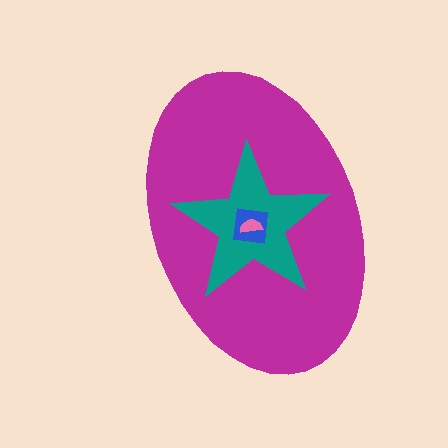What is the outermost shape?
The magenta ellipse.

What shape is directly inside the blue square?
The pink semicircle.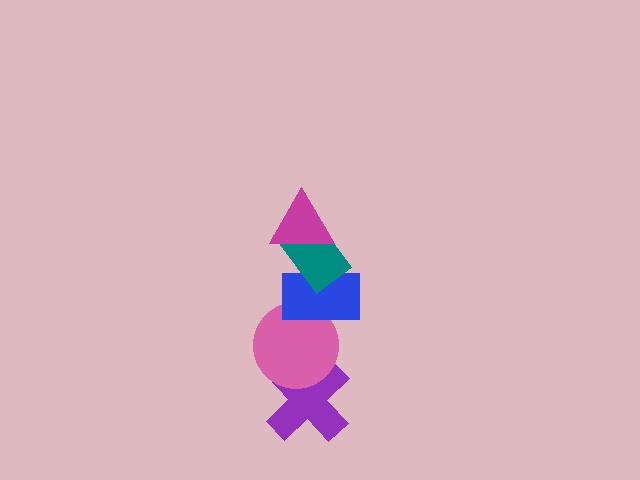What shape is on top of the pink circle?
The blue rectangle is on top of the pink circle.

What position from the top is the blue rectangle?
The blue rectangle is 3rd from the top.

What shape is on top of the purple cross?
The pink circle is on top of the purple cross.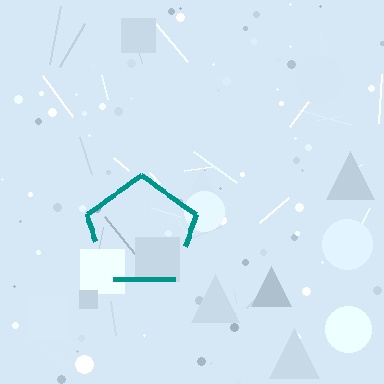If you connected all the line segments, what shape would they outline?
They would outline a pentagon.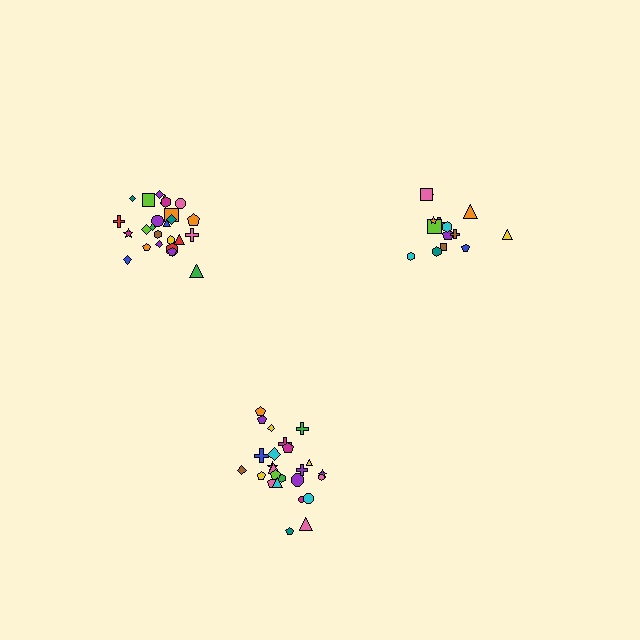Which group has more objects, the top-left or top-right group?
The top-left group.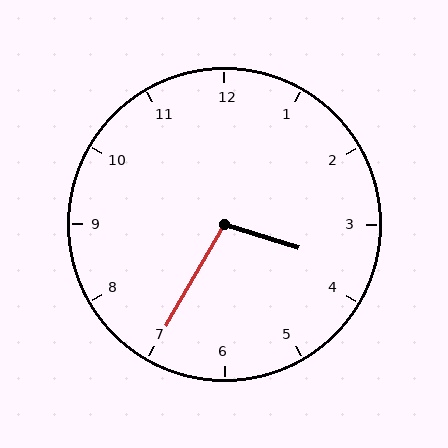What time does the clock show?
3:35.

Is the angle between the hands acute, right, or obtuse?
It is obtuse.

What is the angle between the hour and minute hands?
Approximately 102 degrees.